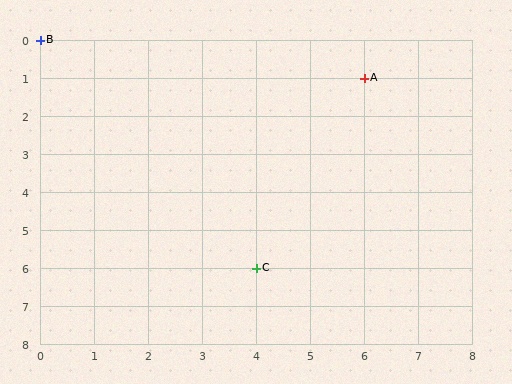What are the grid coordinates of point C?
Point C is at grid coordinates (4, 6).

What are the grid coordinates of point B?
Point B is at grid coordinates (0, 0).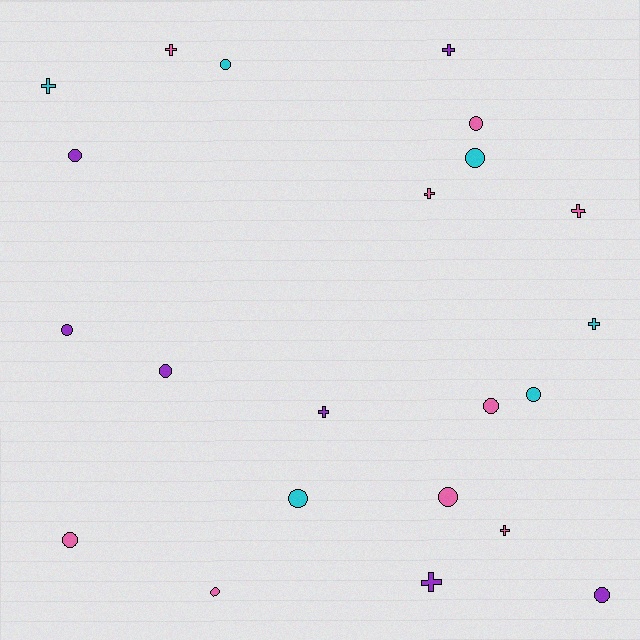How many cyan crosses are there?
There are 2 cyan crosses.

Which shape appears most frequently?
Circle, with 13 objects.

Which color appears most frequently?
Pink, with 9 objects.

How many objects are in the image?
There are 22 objects.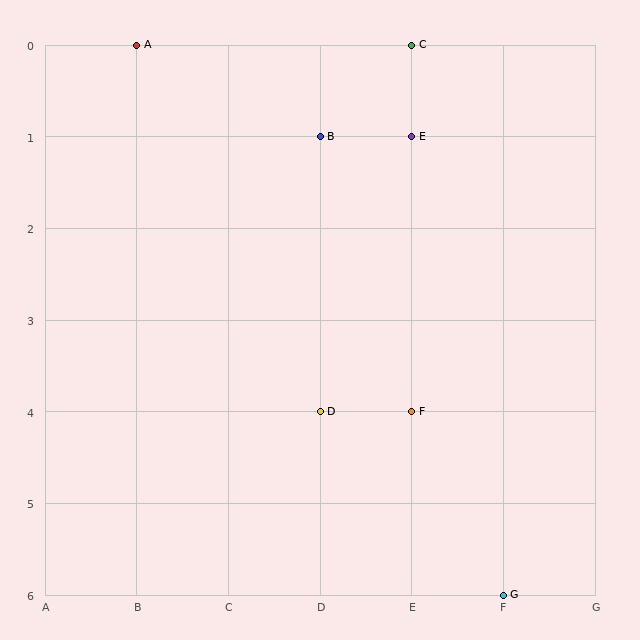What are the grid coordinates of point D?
Point D is at grid coordinates (D, 4).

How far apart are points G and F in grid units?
Points G and F are 1 column and 2 rows apart (about 2.2 grid units diagonally).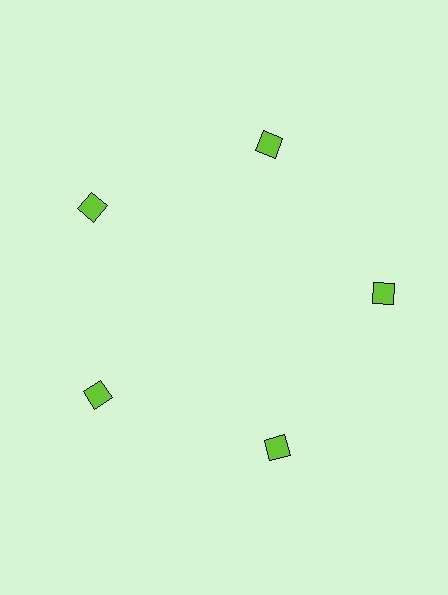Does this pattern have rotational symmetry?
Yes, this pattern has 5-fold rotational symmetry. It looks the same after rotating 72 degrees around the center.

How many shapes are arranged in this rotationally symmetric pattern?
There are 5 shapes, arranged in 5 groups of 1.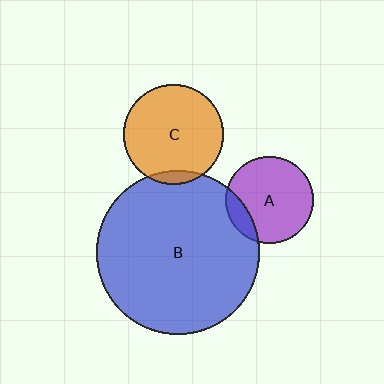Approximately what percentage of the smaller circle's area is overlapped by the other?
Approximately 15%.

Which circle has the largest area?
Circle B (blue).